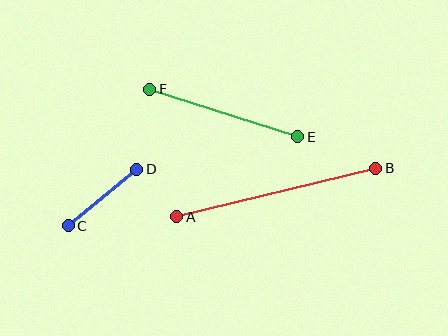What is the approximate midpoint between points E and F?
The midpoint is at approximately (224, 113) pixels.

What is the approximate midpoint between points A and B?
The midpoint is at approximately (276, 193) pixels.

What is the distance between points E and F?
The distance is approximately 156 pixels.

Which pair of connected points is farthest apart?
Points A and B are farthest apart.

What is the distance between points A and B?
The distance is approximately 205 pixels.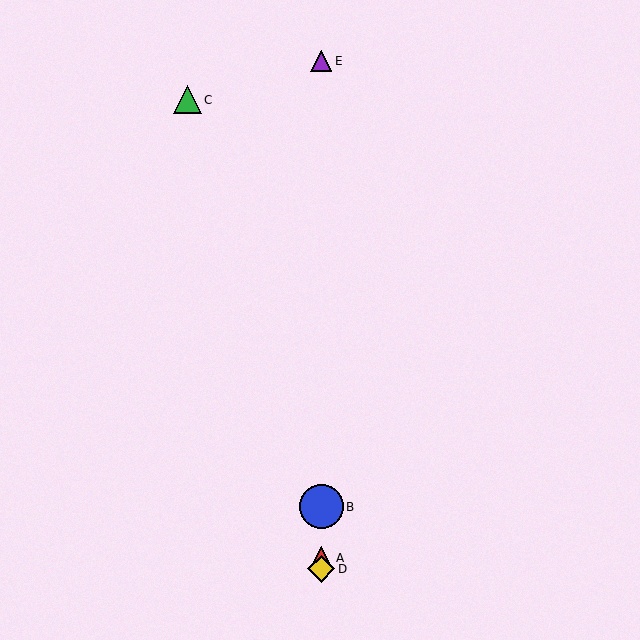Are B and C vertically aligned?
No, B is at x≈321 and C is at x≈188.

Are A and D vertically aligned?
Yes, both are at x≈321.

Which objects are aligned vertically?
Objects A, B, D, E are aligned vertically.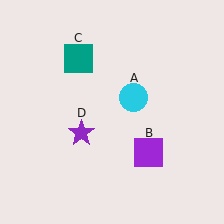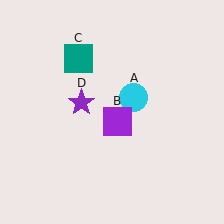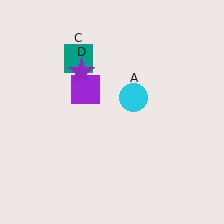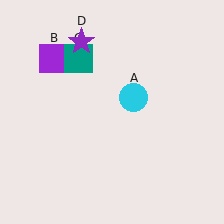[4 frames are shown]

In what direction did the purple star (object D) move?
The purple star (object D) moved up.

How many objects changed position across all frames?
2 objects changed position: purple square (object B), purple star (object D).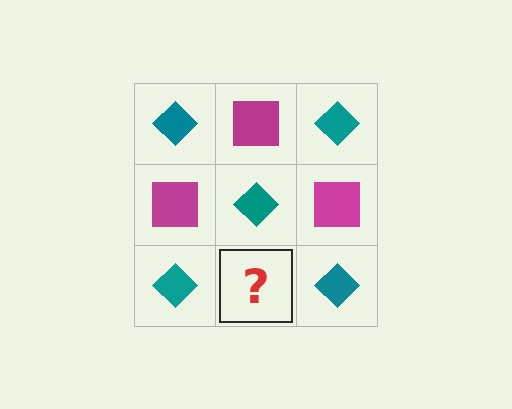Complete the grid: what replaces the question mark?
The question mark should be replaced with a magenta square.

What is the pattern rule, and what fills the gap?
The rule is that it alternates teal diamond and magenta square in a checkerboard pattern. The gap should be filled with a magenta square.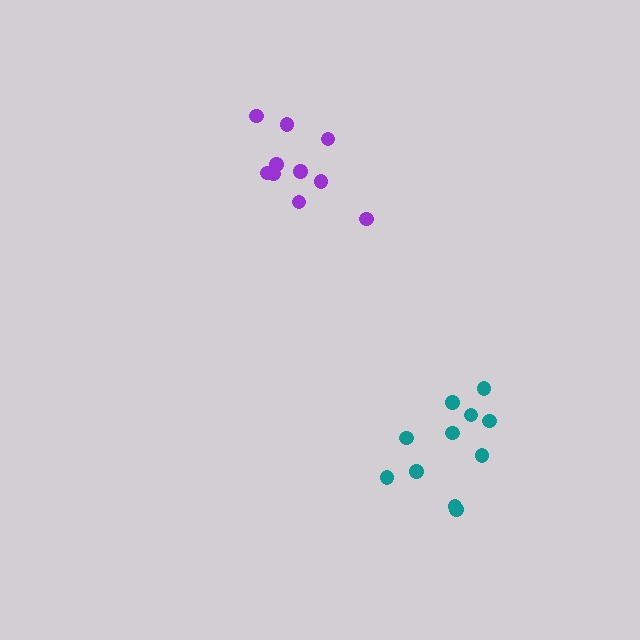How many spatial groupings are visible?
There are 2 spatial groupings.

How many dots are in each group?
Group 1: 10 dots, Group 2: 11 dots (21 total).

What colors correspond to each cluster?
The clusters are colored: purple, teal.